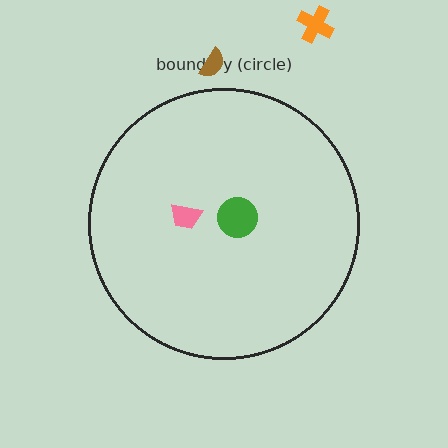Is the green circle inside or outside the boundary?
Inside.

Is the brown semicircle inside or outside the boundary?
Outside.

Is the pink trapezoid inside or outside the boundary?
Inside.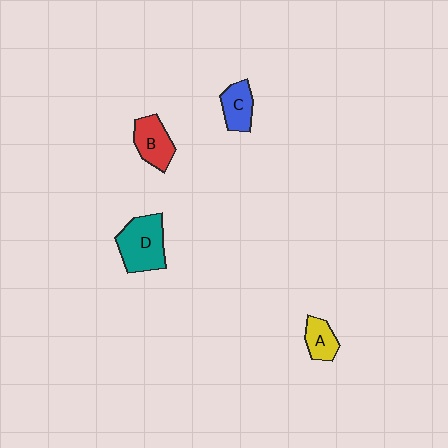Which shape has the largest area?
Shape D (teal).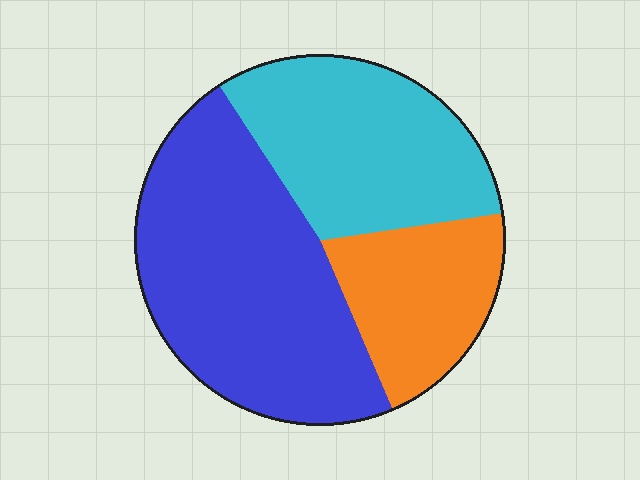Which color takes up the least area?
Orange, at roughly 20%.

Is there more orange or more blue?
Blue.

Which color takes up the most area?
Blue, at roughly 45%.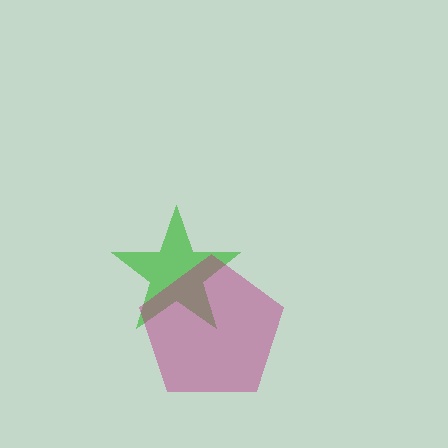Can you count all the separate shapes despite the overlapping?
Yes, there are 2 separate shapes.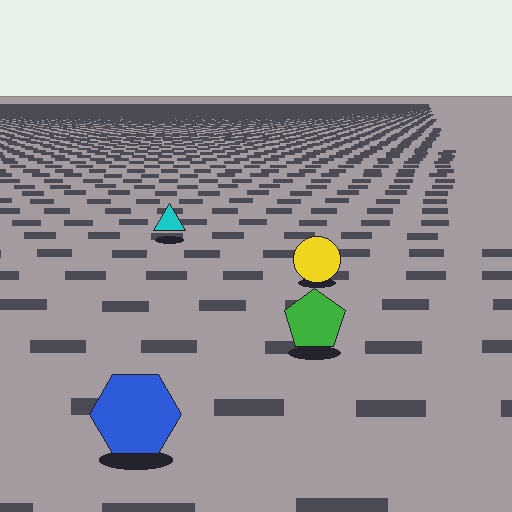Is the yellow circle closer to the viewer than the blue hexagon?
No. The blue hexagon is closer — you can tell from the texture gradient: the ground texture is coarser near it.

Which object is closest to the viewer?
The blue hexagon is closest. The texture marks near it are larger and more spread out.